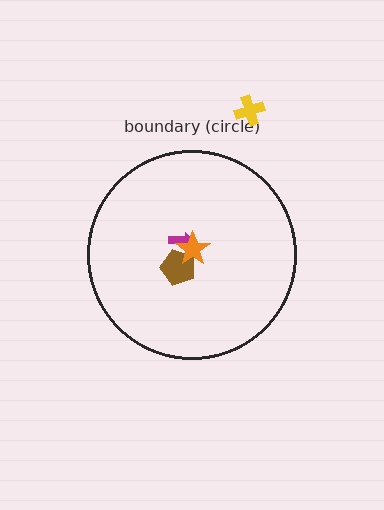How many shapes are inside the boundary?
3 inside, 1 outside.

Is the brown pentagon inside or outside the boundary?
Inside.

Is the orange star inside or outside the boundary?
Inside.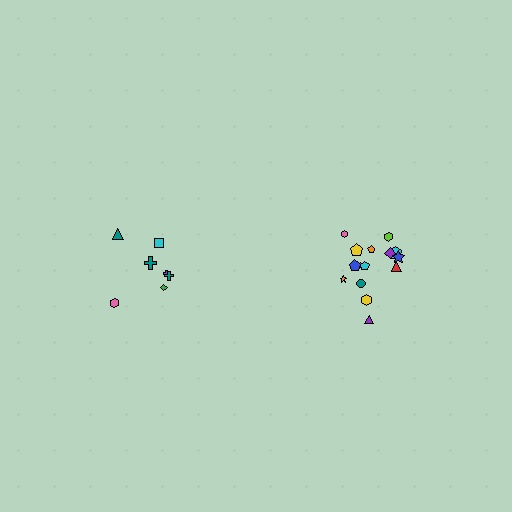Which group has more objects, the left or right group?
The right group.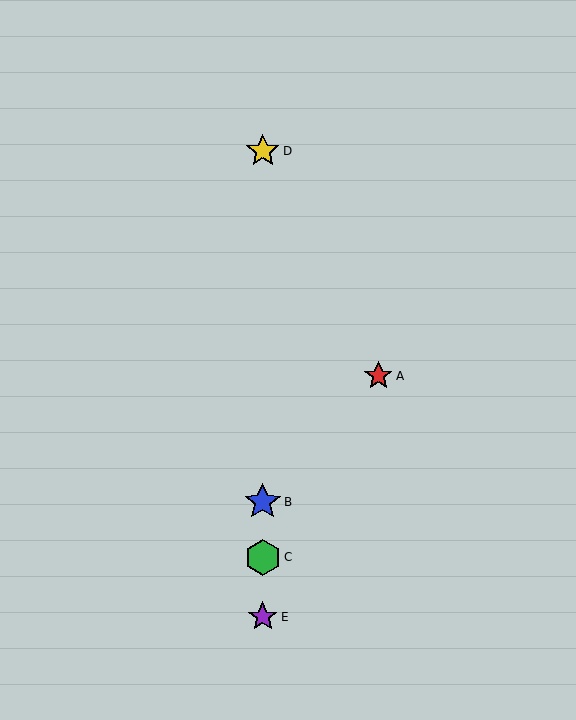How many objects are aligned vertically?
4 objects (B, C, D, E) are aligned vertically.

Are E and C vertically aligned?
Yes, both are at x≈263.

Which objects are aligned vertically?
Objects B, C, D, E are aligned vertically.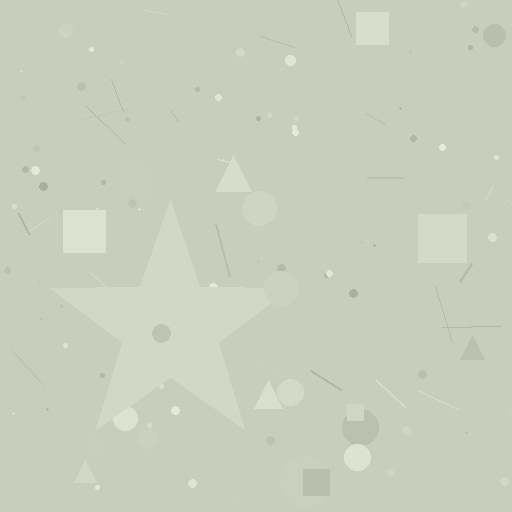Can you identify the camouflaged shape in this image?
The camouflaged shape is a star.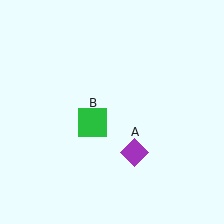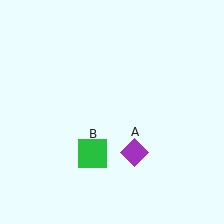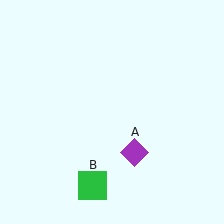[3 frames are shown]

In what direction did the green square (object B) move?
The green square (object B) moved down.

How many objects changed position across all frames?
1 object changed position: green square (object B).